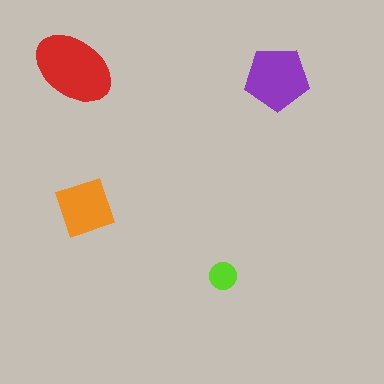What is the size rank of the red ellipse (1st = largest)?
1st.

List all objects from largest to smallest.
The red ellipse, the purple pentagon, the orange square, the lime circle.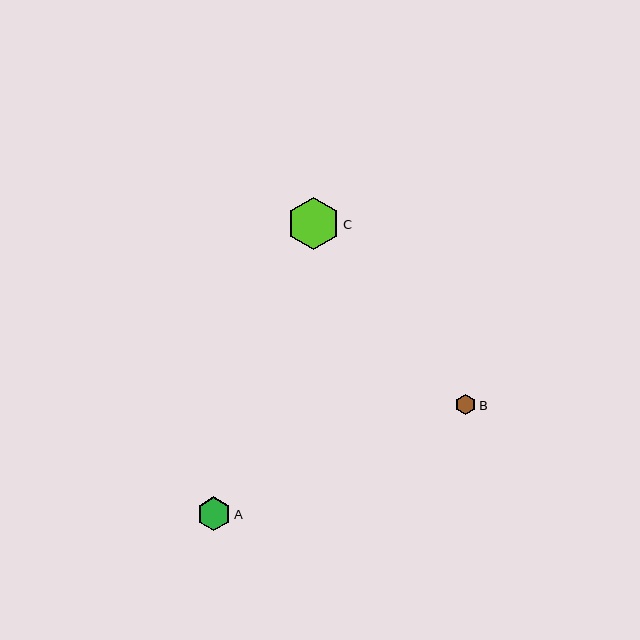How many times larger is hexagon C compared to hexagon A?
Hexagon C is approximately 1.5 times the size of hexagon A.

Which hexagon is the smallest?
Hexagon B is the smallest with a size of approximately 20 pixels.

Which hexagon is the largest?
Hexagon C is the largest with a size of approximately 52 pixels.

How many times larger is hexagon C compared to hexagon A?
Hexagon C is approximately 1.5 times the size of hexagon A.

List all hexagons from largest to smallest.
From largest to smallest: C, A, B.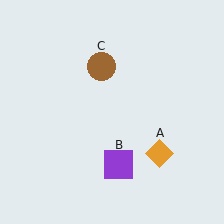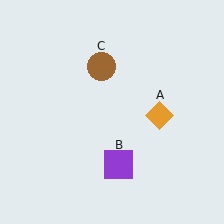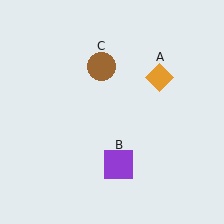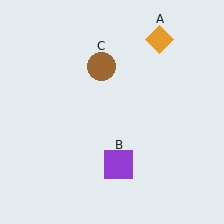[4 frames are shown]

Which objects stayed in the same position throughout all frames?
Purple square (object B) and brown circle (object C) remained stationary.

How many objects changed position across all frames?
1 object changed position: orange diamond (object A).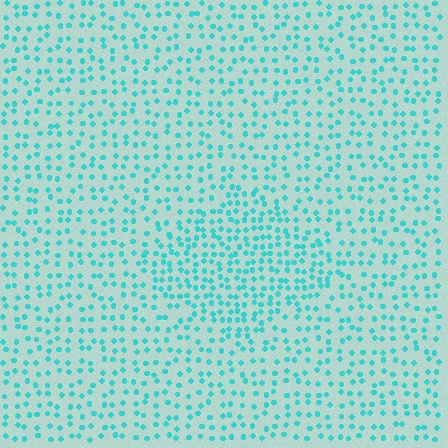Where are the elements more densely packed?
The elements are more densely packed inside the diamond boundary.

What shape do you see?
I see a diamond.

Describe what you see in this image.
The image contains small cyan elements arranged at two different densities. A diamond-shaped region is visible where the elements are more densely packed than the surrounding area.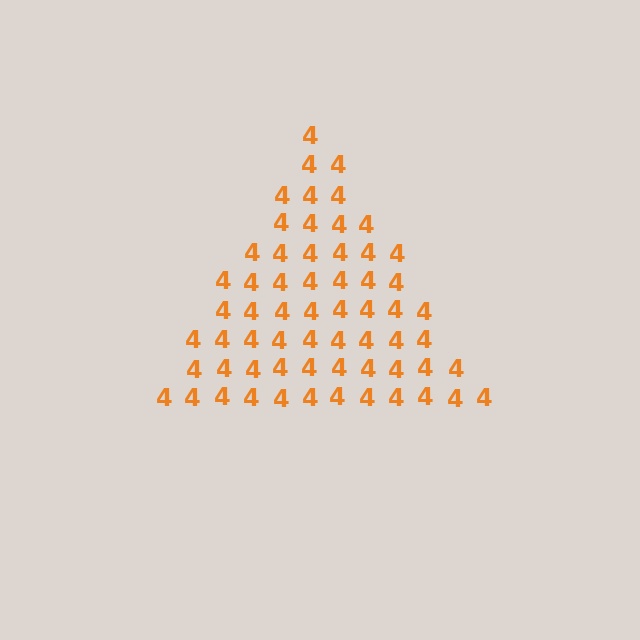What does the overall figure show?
The overall figure shows a triangle.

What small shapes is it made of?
It is made of small digit 4's.